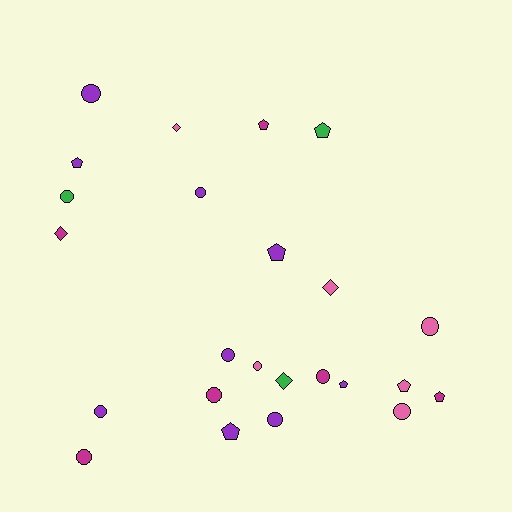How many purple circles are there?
There are 5 purple circles.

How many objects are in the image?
There are 24 objects.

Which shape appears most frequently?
Circle, with 12 objects.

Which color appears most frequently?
Purple, with 9 objects.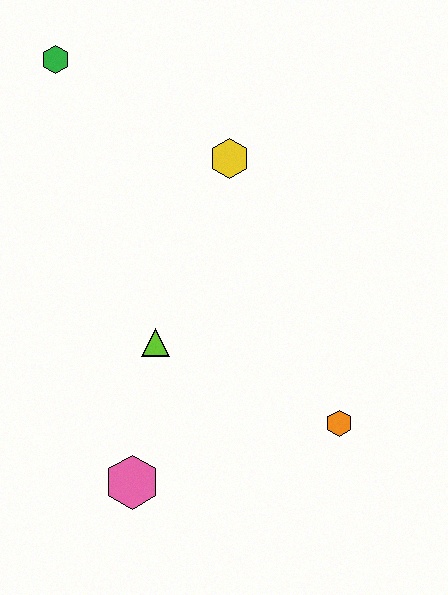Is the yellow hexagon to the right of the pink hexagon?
Yes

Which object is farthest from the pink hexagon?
The green hexagon is farthest from the pink hexagon.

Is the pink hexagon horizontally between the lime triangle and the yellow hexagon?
No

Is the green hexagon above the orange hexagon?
Yes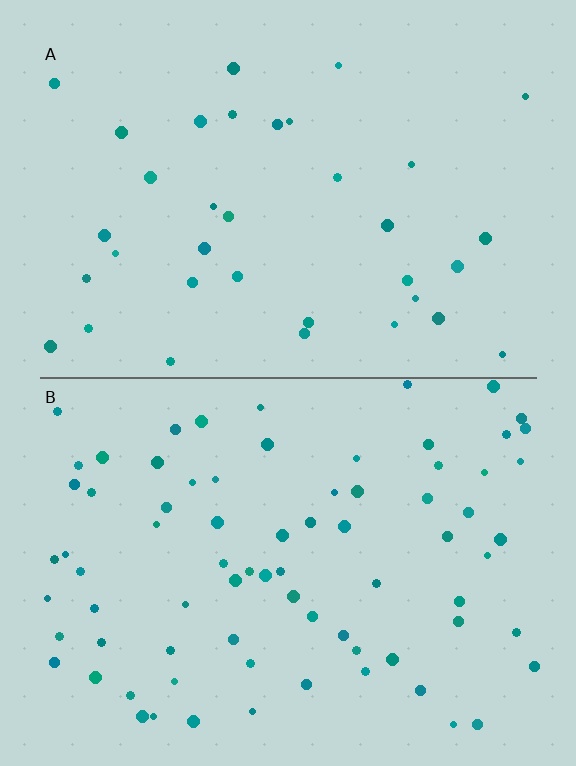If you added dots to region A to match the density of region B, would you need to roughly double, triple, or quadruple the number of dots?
Approximately double.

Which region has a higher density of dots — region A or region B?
B (the bottom).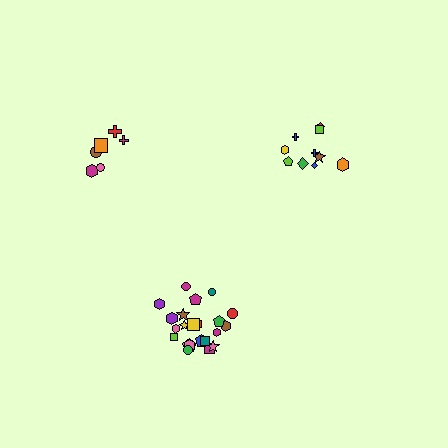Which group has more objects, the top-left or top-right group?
The top-right group.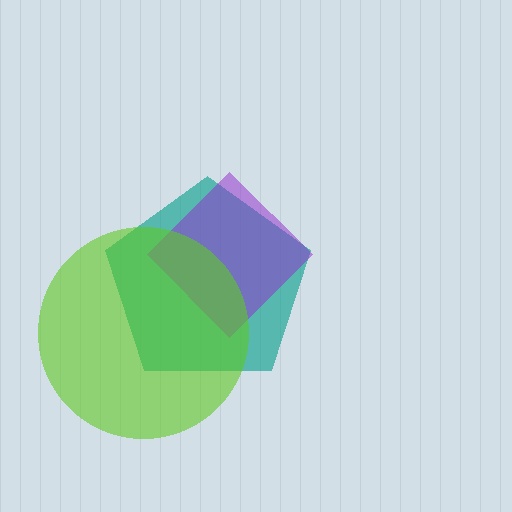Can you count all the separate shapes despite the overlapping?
Yes, there are 3 separate shapes.